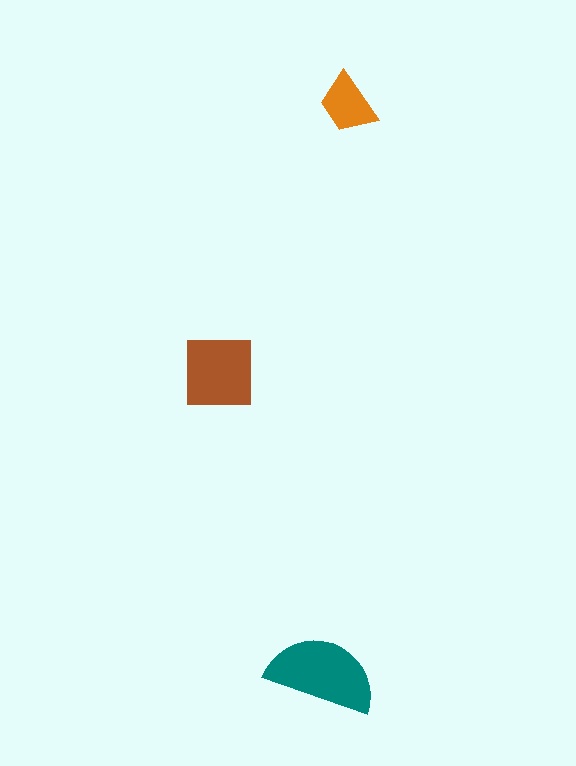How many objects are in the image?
There are 3 objects in the image.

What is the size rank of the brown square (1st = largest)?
2nd.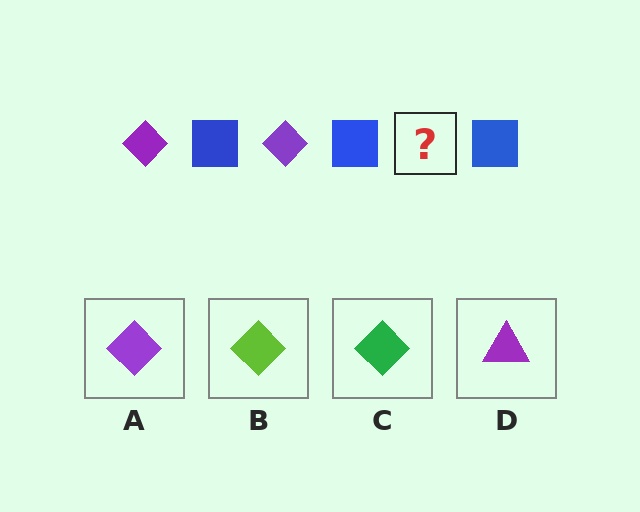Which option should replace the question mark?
Option A.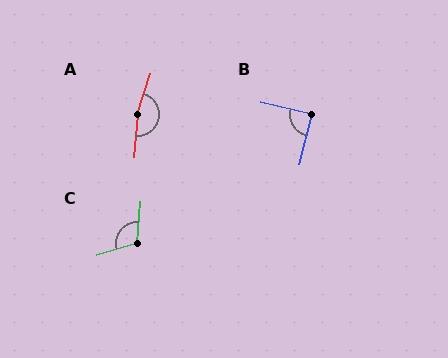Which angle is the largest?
A, at approximately 167 degrees.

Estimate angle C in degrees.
Approximately 110 degrees.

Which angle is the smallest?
B, at approximately 90 degrees.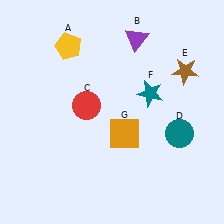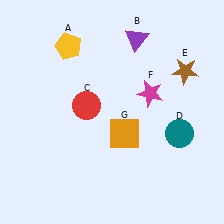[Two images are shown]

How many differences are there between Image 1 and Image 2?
There is 1 difference between the two images.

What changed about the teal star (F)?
In Image 1, F is teal. In Image 2, it changed to magenta.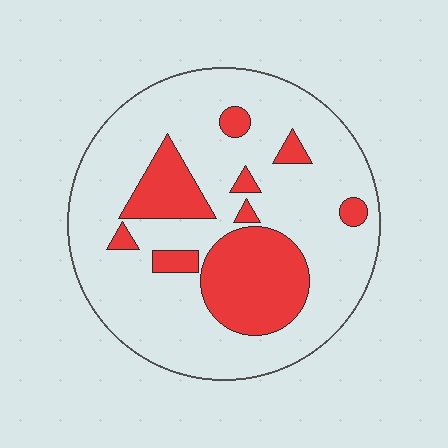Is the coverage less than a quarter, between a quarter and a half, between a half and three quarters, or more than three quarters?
Less than a quarter.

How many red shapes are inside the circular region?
9.